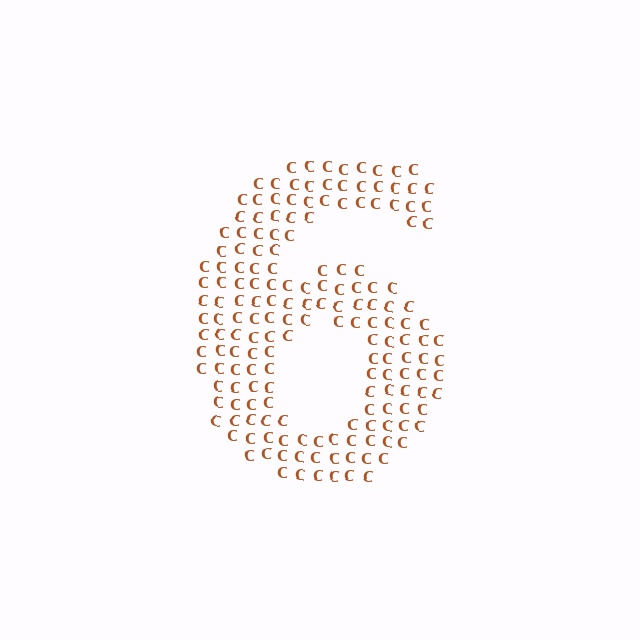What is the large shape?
The large shape is the digit 6.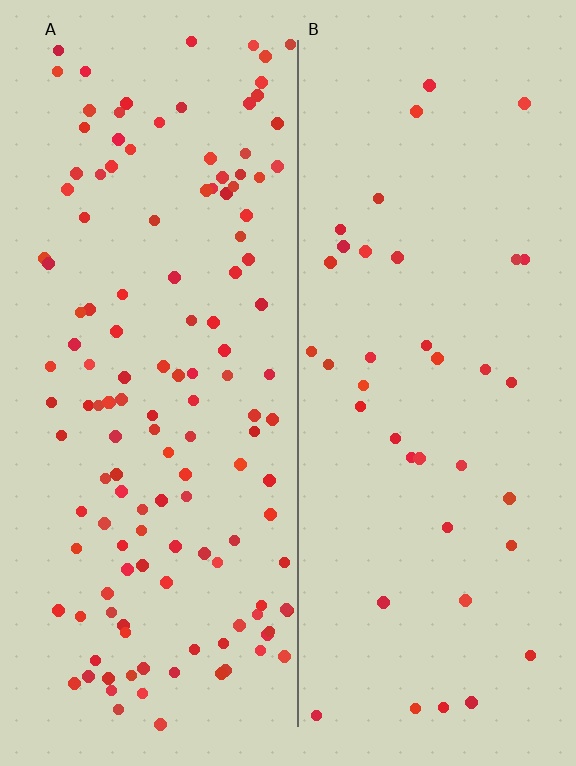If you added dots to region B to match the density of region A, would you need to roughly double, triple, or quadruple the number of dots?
Approximately quadruple.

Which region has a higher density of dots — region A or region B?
A (the left).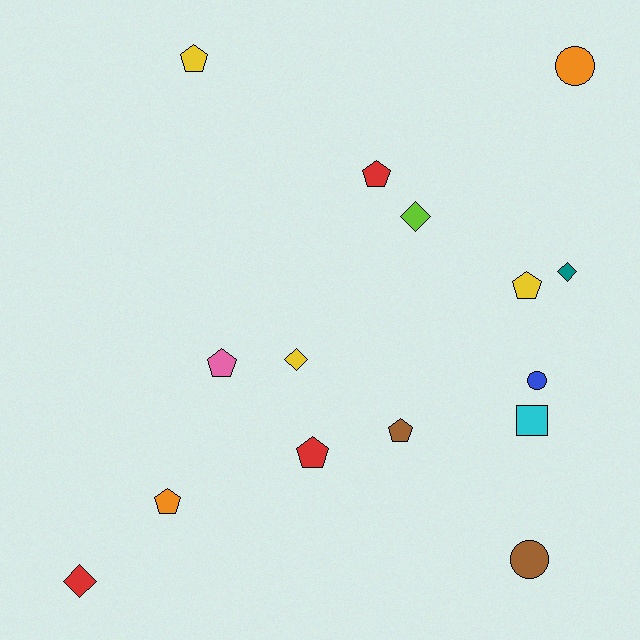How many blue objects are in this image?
There is 1 blue object.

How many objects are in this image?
There are 15 objects.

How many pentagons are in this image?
There are 7 pentagons.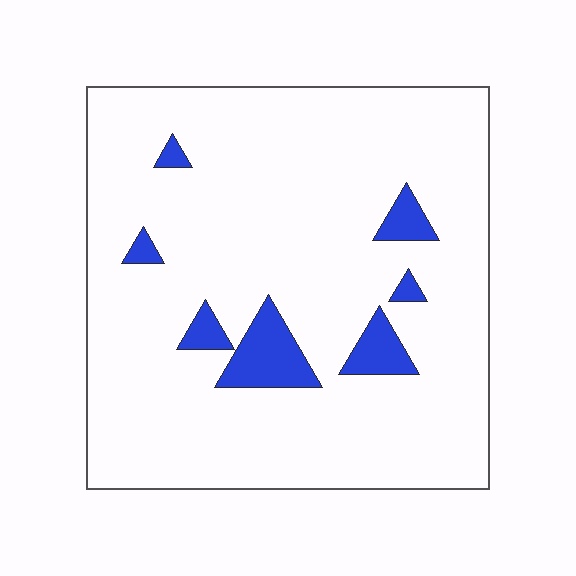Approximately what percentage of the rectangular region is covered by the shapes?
Approximately 10%.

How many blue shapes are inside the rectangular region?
7.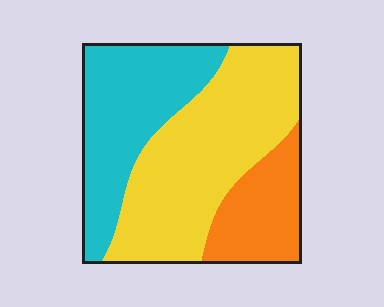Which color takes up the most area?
Yellow, at roughly 50%.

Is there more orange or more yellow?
Yellow.